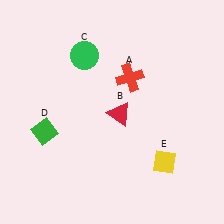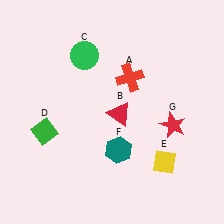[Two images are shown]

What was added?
A teal hexagon (F), a red star (G) were added in Image 2.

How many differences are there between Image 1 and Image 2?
There are 2 differences between the two images.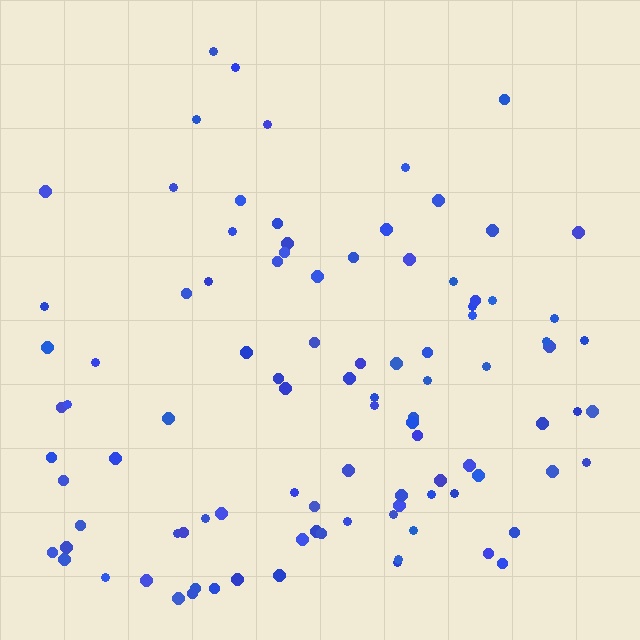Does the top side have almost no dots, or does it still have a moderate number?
Still a moderate number, just noticeably fewer than the bottom.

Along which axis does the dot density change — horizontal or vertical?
Vertical.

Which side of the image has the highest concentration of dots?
The bottom.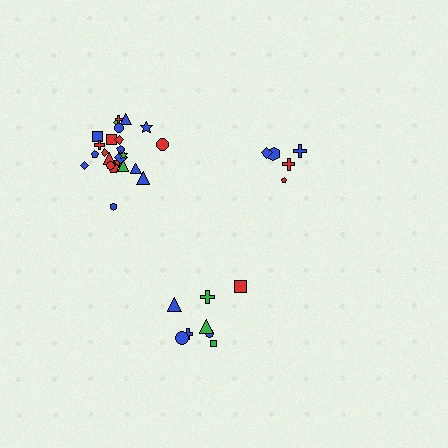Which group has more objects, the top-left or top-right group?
The top-left group.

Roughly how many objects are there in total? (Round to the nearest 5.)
Roughly 40 objects in total.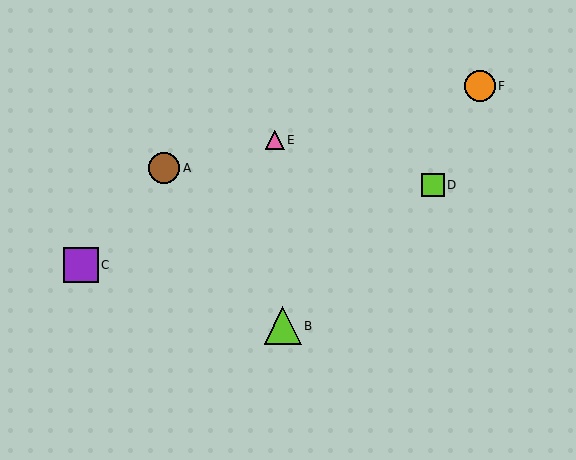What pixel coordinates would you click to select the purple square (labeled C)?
Click at (81, 265) to select the purple square C.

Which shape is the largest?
The lime triangle (labeled B) is the largest.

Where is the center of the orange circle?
The center of the orange circle is at (480, 86).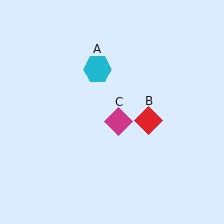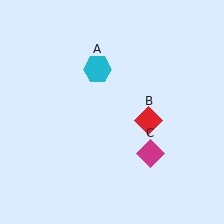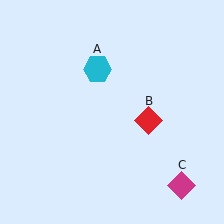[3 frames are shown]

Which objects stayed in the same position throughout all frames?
Cyan hexagon (object A) and red diamond (object B) remained stationary.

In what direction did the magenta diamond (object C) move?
The magenta diamond (object C) moved down and to the right.